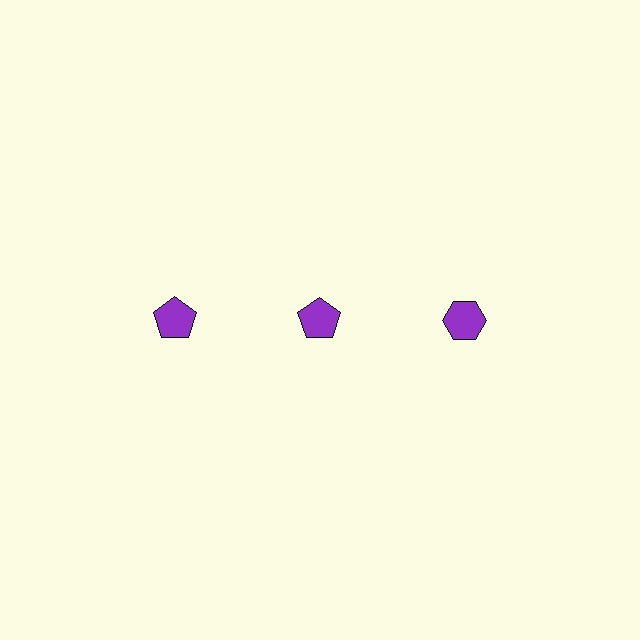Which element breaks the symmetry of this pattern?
The purple hexagon in the top row, center column breaks the symmetry. All other shapes are purple pentagons.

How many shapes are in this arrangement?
There are 3 shapes arranged in a grid pattern.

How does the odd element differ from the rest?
It has a different shape: hexagon instead of pentagon.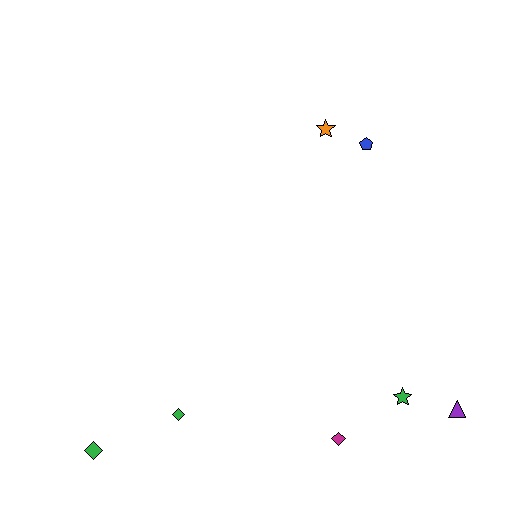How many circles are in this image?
There are no circles.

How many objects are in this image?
There are 7 objects.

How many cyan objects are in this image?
There are no cyan objects.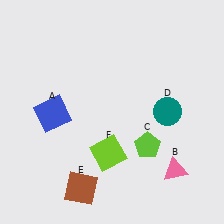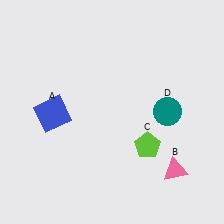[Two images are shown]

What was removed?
The brown square (E), the lime square (F) were removed in Image 2.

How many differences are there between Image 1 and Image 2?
There are 2 differences between the two images.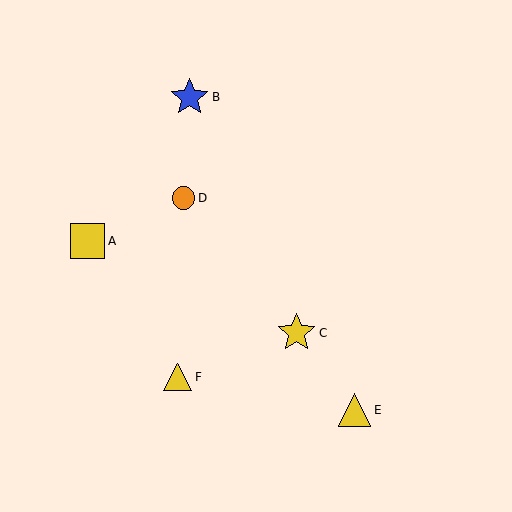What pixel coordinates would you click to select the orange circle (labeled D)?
Click at (183, 198) to select the orange circle D.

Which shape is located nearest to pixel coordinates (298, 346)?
The yellow star (labeled C) at (296, 333) is nearest to that location.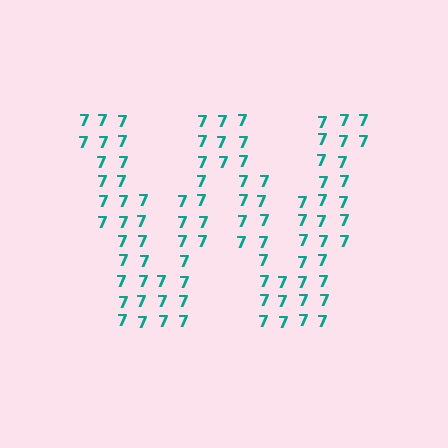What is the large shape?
The large shape is the letter W.